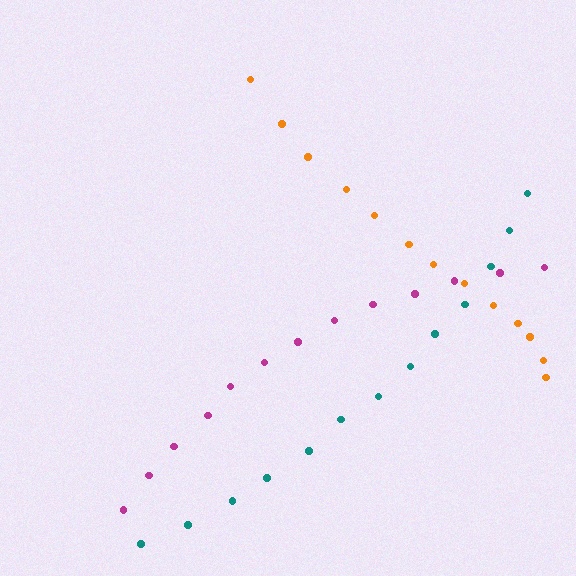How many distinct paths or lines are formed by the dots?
There are 3 distinct paths.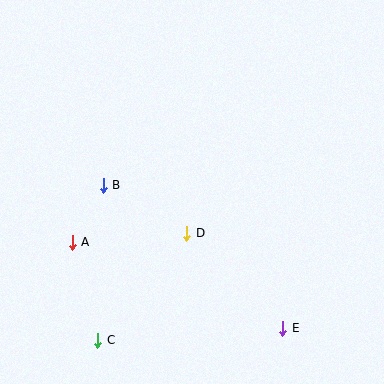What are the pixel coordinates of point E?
Point E is at (283, 328).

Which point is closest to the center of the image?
Point D at (187, 233) is closest to the center.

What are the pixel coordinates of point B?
Point B is at (103, 185).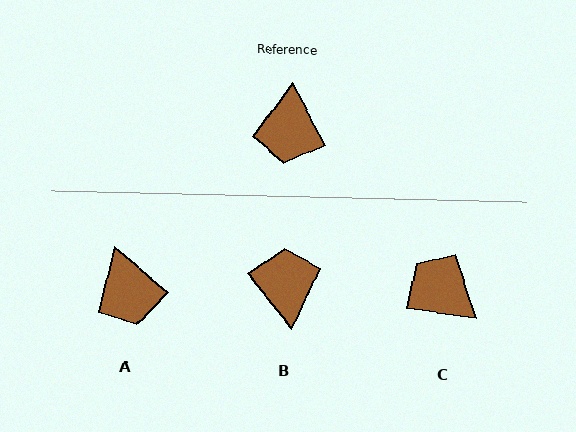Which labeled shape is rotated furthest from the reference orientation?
B, about 169 degrees away.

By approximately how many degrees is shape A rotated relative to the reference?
Approximately 22 degrees counter-clockwise.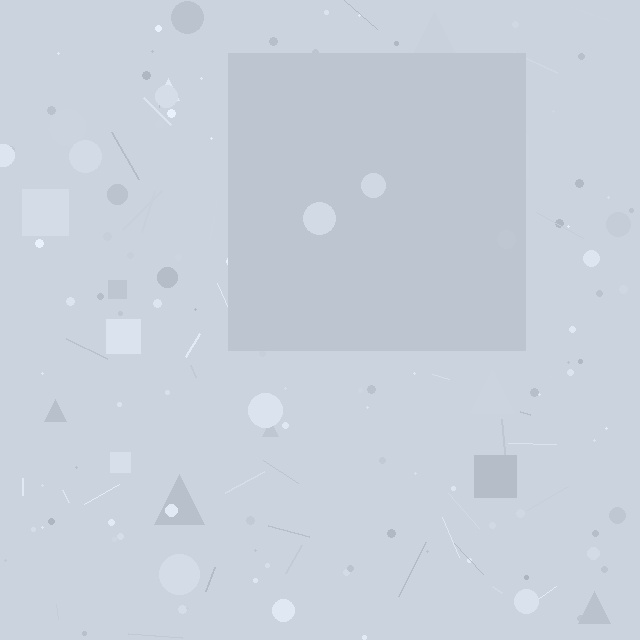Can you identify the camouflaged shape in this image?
The camouflaged shape is a square.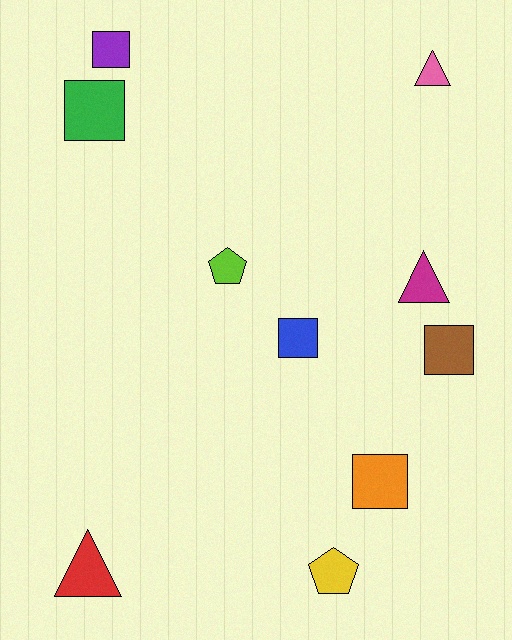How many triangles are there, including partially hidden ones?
There are 3 triangles.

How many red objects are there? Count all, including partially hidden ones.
There is 1 red object.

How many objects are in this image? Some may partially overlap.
There are 10 objects.